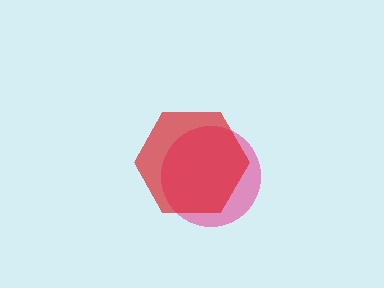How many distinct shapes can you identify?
There are 2 distinct shapes: a pink circle, a red hexagon.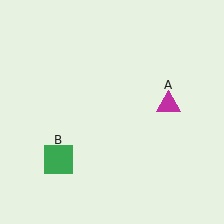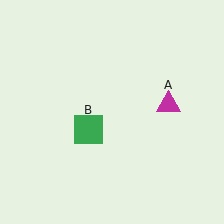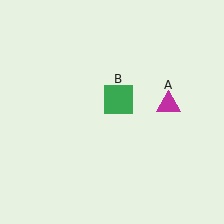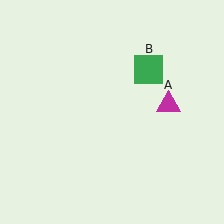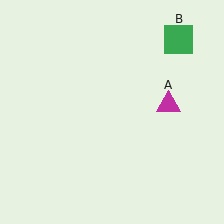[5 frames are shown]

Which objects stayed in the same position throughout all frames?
Magenta triangle (object A) remained stationary.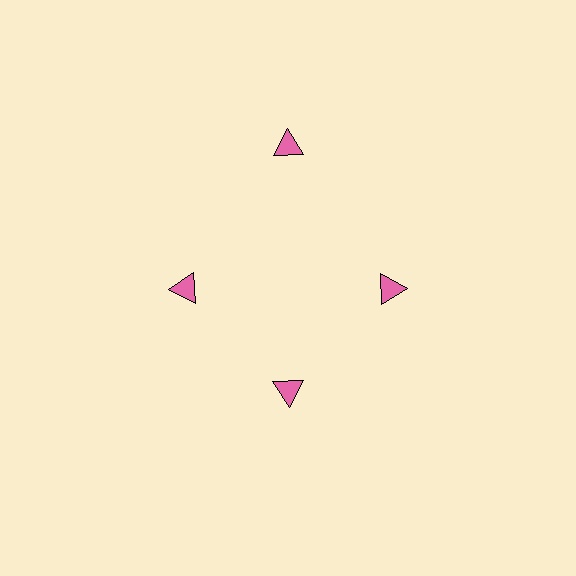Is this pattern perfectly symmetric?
No. The 4 pink triangles are arranged in a ring, but one element near the 12 o'clock position is pushed outward from the center, breaking the 4-fold rotational symmetry.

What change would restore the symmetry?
The symmetry would be restored by moving it inward, back onto the ring so that all 4 triangles sit at equal angles and equal distance from the center.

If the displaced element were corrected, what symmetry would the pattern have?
It would have 4-fold rotational symmetry — the pattern would map onto itself every 90 degrees.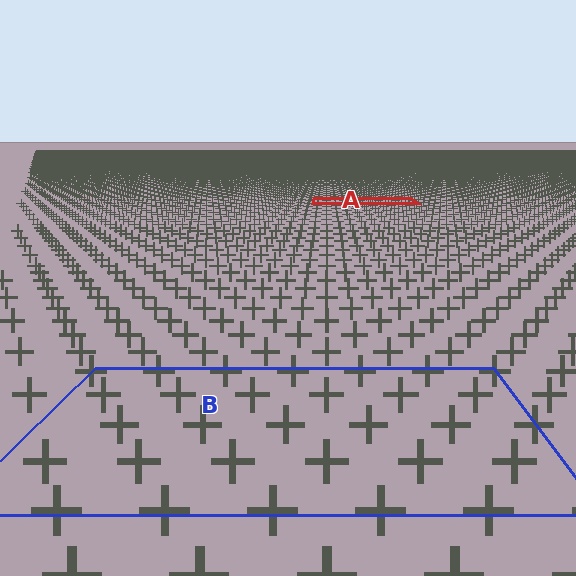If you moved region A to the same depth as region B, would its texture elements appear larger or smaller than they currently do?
They would appear larger. At a closer depth, the same texture elements are projected at a bigger on-screen size.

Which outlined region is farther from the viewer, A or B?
Region A is farther from the viewer — the texture elements inside it appear smaller and more densely packed.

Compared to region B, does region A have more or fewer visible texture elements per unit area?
Region A has more texture elements per unit area — they are packed more densely because it is farther away.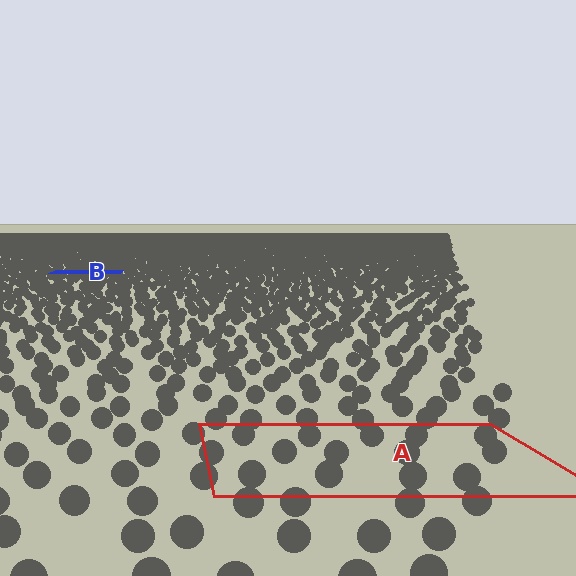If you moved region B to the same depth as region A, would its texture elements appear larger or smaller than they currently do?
They would appear larger. At a closer depth, the same texture elements are projected at a bigger on-screen size.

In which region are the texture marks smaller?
The texture marks are smaller in region B, because it is farther away.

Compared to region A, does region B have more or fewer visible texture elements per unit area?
Region B has more texture elements per unit area — they are packed more densely because it is farther away.